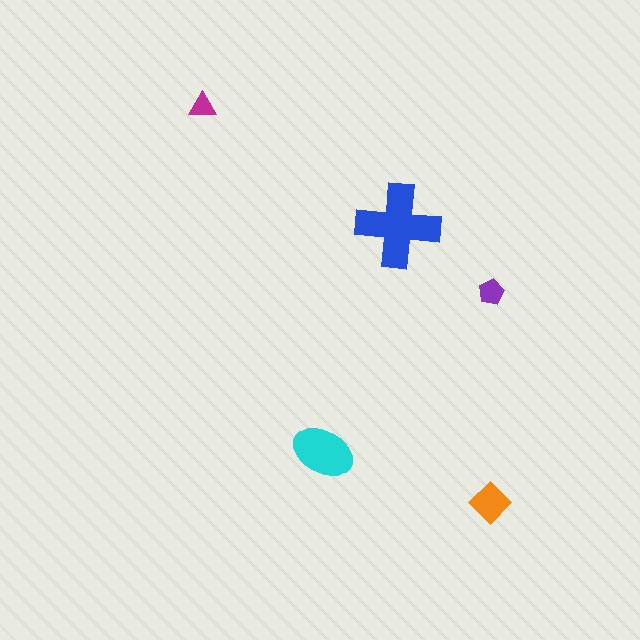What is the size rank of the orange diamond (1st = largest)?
3rd.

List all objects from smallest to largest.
The magenta triangle, the purple pentagon, the orange diamond, the cyan ellipse, the blue cross.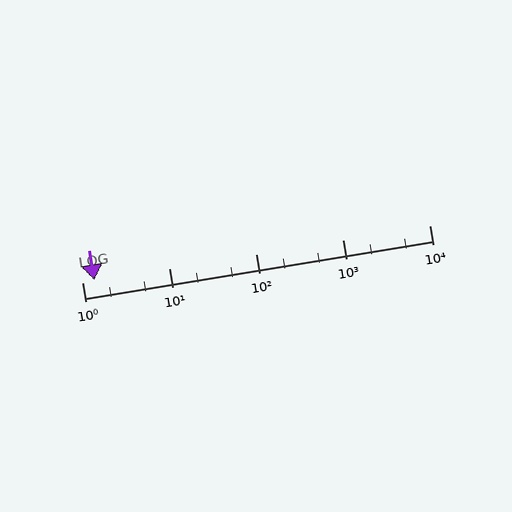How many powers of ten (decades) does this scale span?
The scale spans 4 decades, from 1 to 10000.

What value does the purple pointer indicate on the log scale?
The pointer indicates approximately 1.4.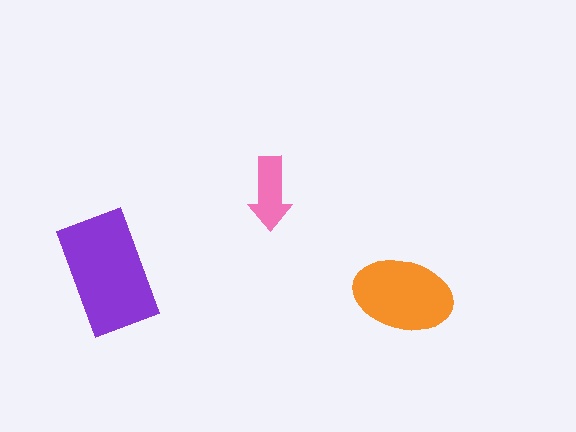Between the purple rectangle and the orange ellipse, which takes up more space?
The purple rectangle.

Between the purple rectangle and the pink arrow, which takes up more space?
The purple rectangle.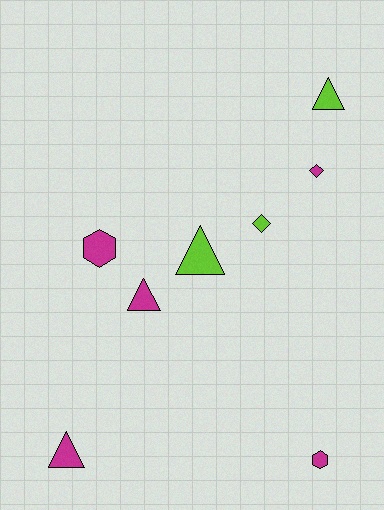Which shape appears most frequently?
Triangle, with 4 objects.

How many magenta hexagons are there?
There are 2 magenta hexagons.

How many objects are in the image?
There are 8 objects.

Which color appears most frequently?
Magenta, with 5 objects.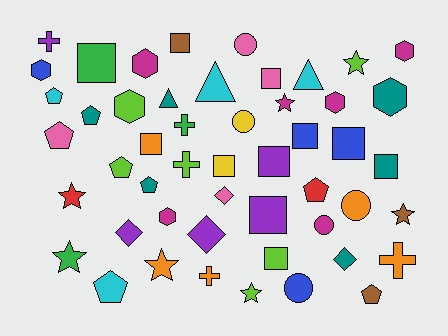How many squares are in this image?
There are 11 squares.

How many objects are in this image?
There are 50 objects.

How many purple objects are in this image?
There are 5 purple objects.